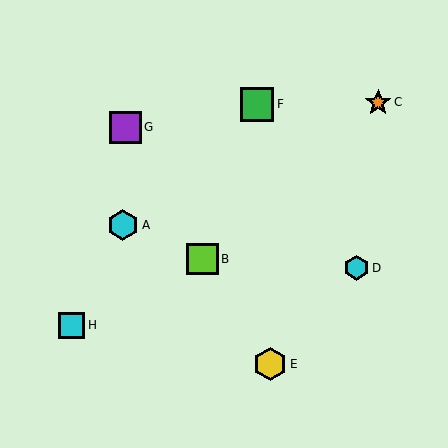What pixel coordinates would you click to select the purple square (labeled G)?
Click at (126, 127) to select the purple square G.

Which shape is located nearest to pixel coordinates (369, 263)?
The cyan hexagon (labeled D) at (357, 268) is nearest to that location.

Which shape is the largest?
The green square (labeled F) is the largest.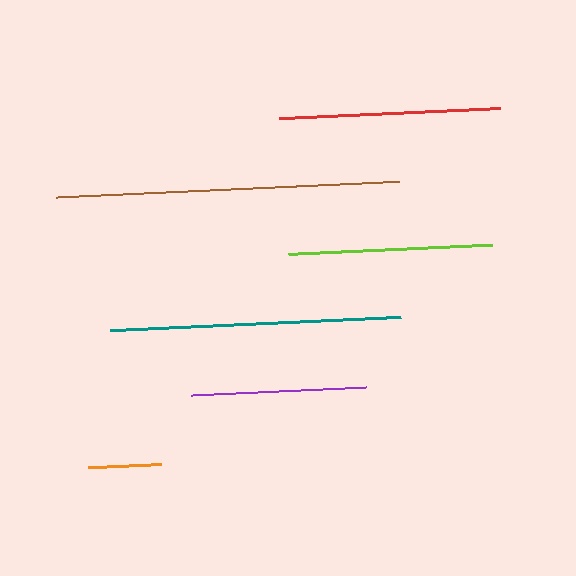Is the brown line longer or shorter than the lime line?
The brown line is longer than the lime line.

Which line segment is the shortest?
The orange line is the shortest at approximately 73 pixels.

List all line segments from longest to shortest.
From longest to shortest: brown, teal, red, lime, purple, orange.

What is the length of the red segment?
The red segment is approximately 222 pixels long.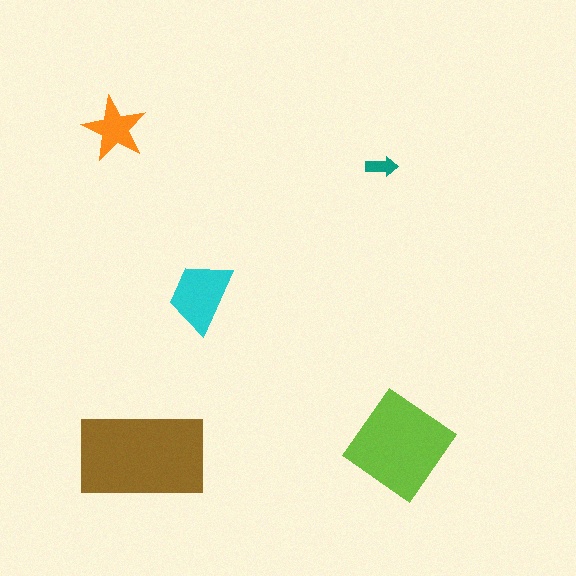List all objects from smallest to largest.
The teal arrow, the orange star, the cyan trapezoid, the lime diamond, the brown rectangle.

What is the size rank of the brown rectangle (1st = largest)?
1st.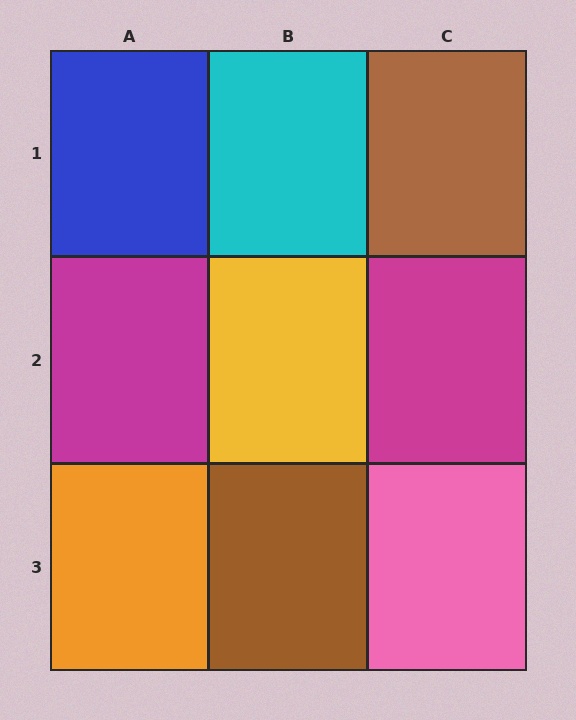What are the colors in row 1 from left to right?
Blue, cyan, brown.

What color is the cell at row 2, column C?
Magenta.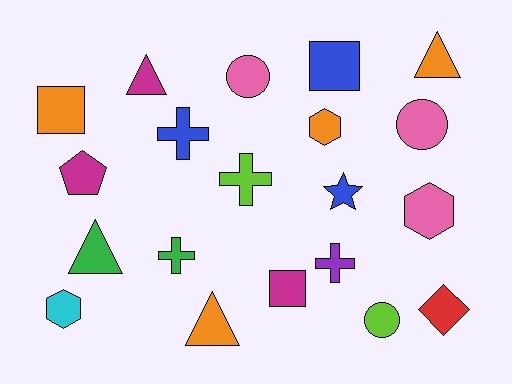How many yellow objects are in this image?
There are no yellow objects.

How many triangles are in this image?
There are 4 triangles.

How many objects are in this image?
There are 20 objects.